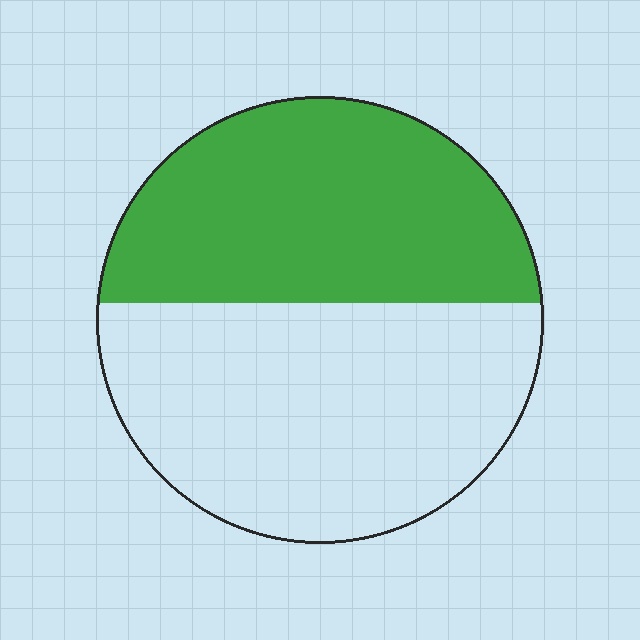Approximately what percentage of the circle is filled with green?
Approximately 45%.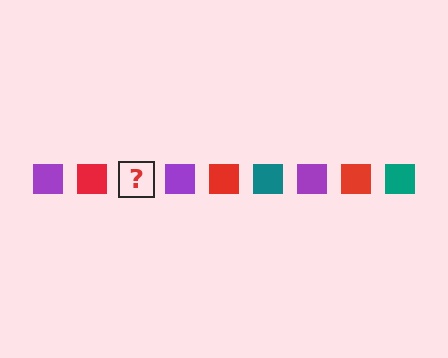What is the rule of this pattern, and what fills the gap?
The rule is that the pattern cycles through purple, red, teal squares. The gap should be filled with a teal square.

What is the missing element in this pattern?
The missing element is a teal square.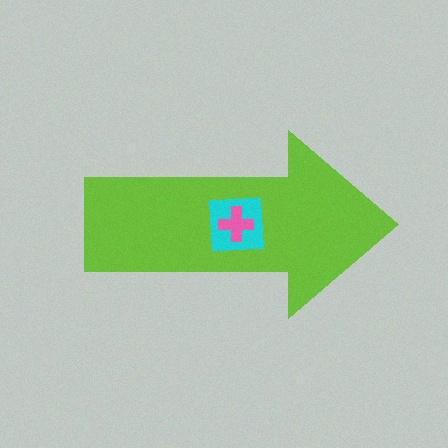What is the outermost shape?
The lime arrow.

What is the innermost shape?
The pink cross.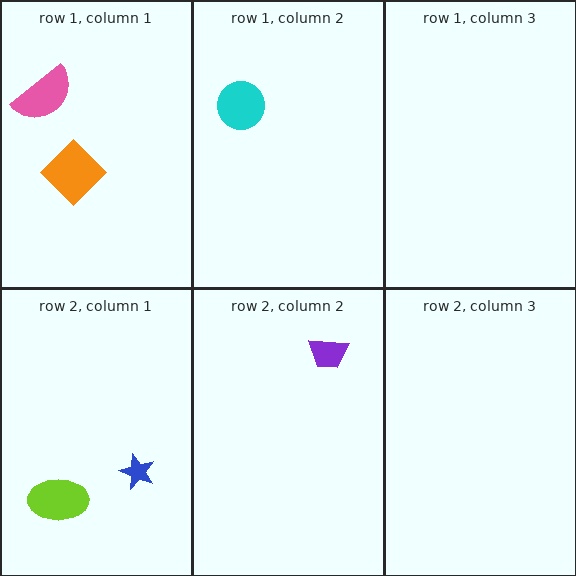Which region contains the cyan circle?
The row 1, column 2 region.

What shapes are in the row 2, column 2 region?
The purple trapezoid.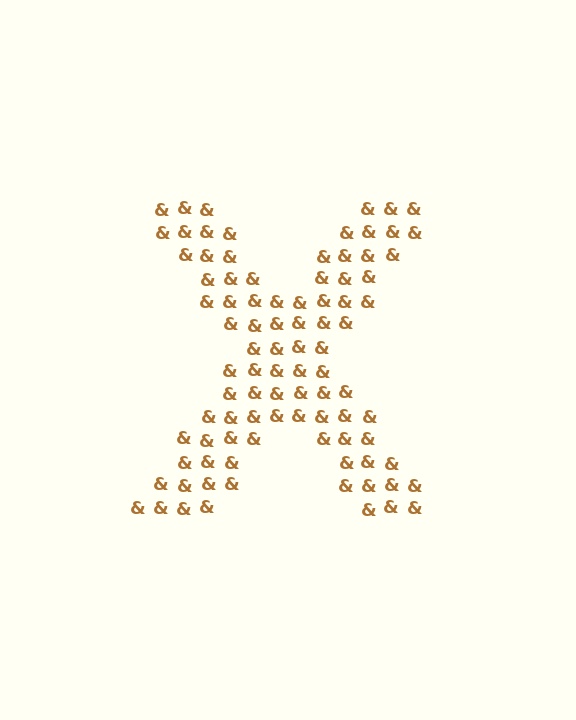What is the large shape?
The large shape is the letter X.